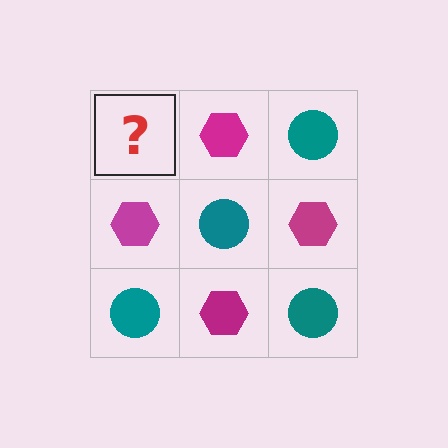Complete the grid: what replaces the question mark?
The question mark should be replaced with a teal circle.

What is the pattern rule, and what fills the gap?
The rule is that it alternates teal circle and magenta hexagon in a checkerboard pattern. The gap should be filled with a teal circle.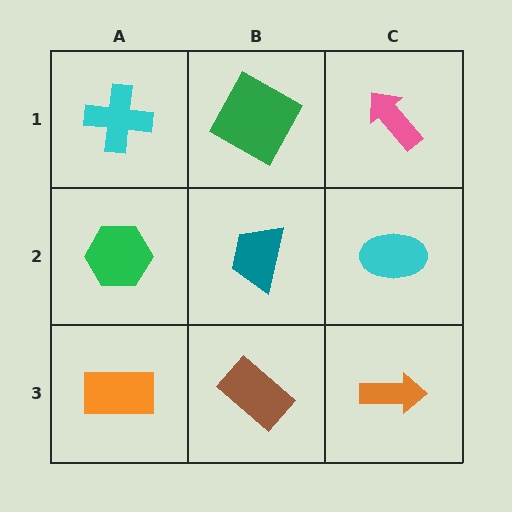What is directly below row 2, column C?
An orange arrow.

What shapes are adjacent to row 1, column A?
A green hexagon (row 2, column A), a green square (row 1, column B).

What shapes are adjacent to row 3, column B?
A teal trapezoid (row 2, column B), an orange rectangle (row 3, column A), an orange arrow (row 3, column C).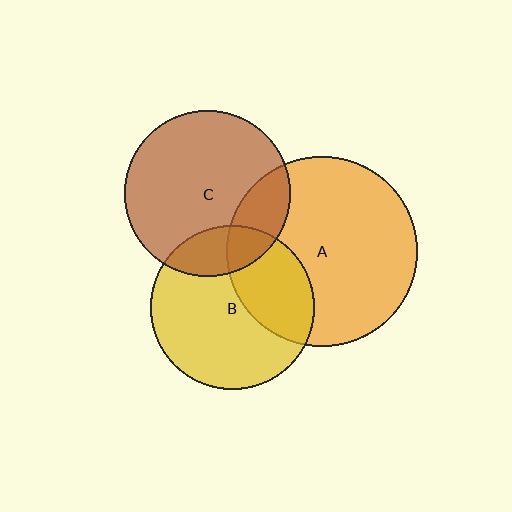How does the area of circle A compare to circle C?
Approximately 1.3 times.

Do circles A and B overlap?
Yes.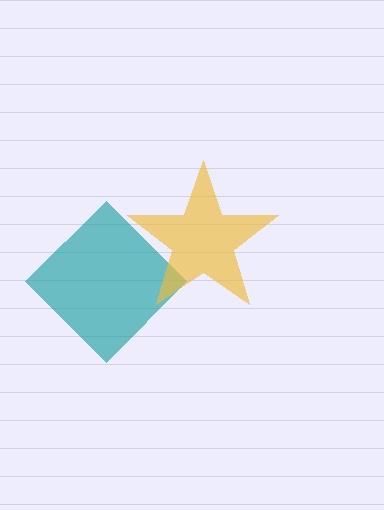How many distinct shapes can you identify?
There are 2 distinct shapes: a teal diamond, a yellow star.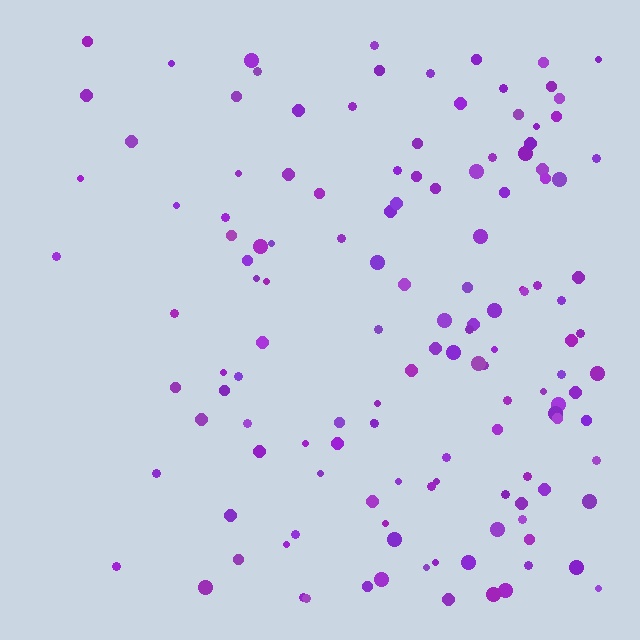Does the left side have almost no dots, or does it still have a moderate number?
Still a moderate number, just noticeably fewer than the right.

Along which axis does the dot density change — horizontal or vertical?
Horizontal.